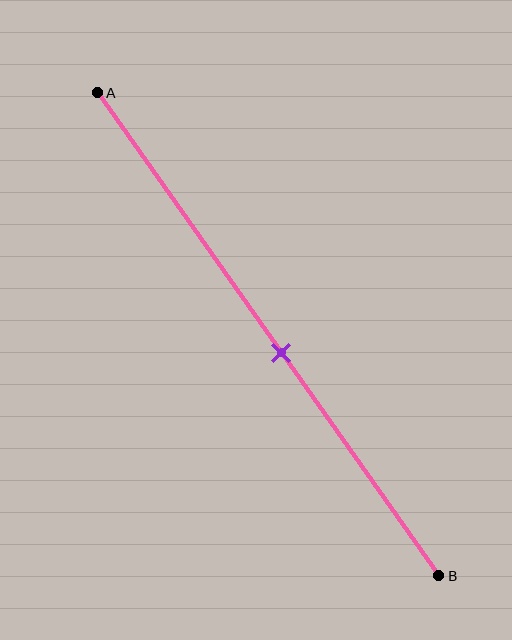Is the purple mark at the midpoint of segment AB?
No, the mark is at about 55% from A, not at the 50% midpoint.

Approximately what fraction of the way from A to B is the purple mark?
The purple mark is approximately 55% of the way from A to B.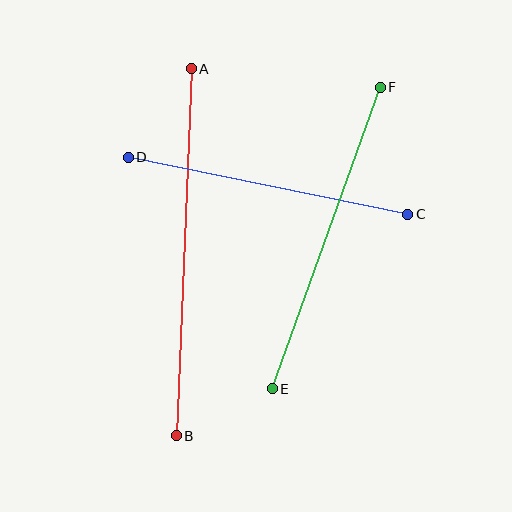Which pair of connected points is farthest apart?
Points A and B are farthest apart.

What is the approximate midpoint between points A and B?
The midpoint is at approximately (184, 252) pixels.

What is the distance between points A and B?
The distance is approximately 368 pixels.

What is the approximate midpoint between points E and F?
The midpoint is at approximately (326, 238) pixels.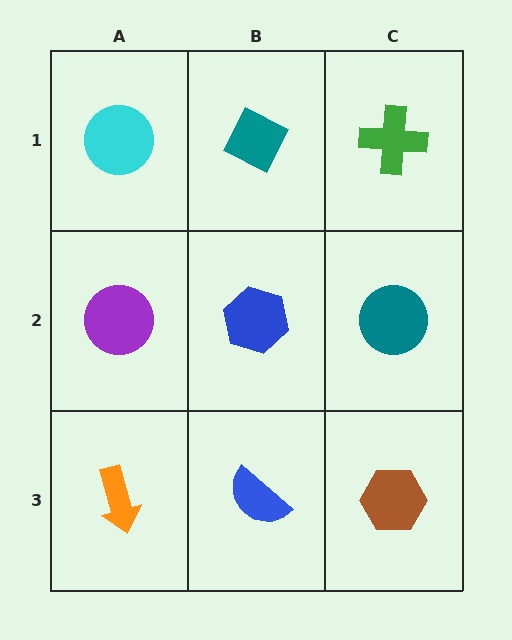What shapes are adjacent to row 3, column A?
A purple circle (row 2, column A), a blue semicircle (row 3, column B).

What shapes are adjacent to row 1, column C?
A teal circle (row 2, column C), a teal diamond (row 1, column B).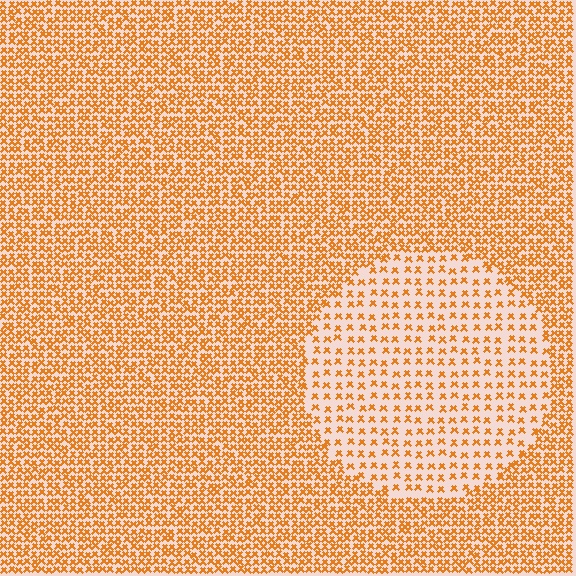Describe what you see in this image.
The image contains small orange elements arranged at two different densities. A circle-shaped region is visible where the elements are less densely packed than the surrounding area.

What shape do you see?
I see a circle.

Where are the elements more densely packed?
The elements are more densely packed outside the circle boundary.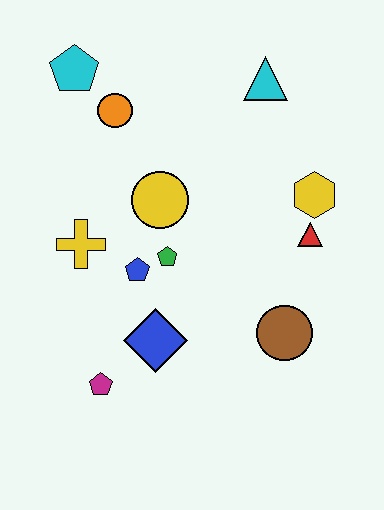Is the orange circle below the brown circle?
No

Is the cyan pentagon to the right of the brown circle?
No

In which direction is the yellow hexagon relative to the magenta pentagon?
The yellow hexagon is to the right of the magenta pentagon.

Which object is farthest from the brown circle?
The cyan pentagon is farthest from the brown circle.